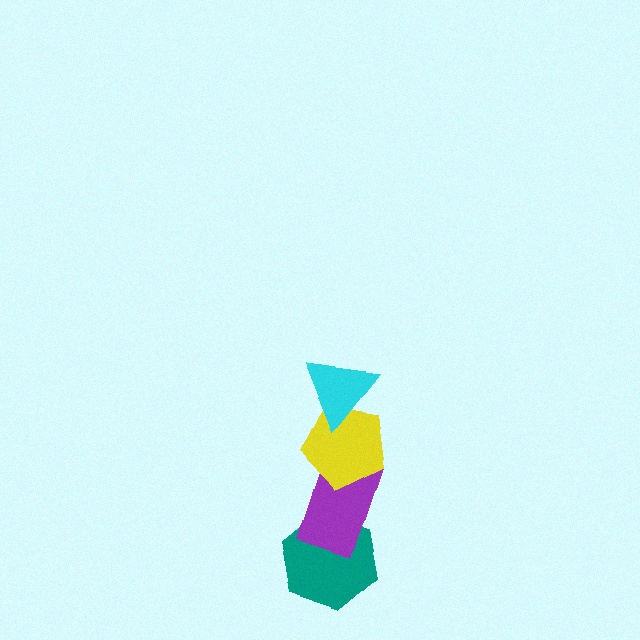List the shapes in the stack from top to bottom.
From top to bottom: the cyan triangle, the yellow pentagon, the purple rectangle, the teal hexagon.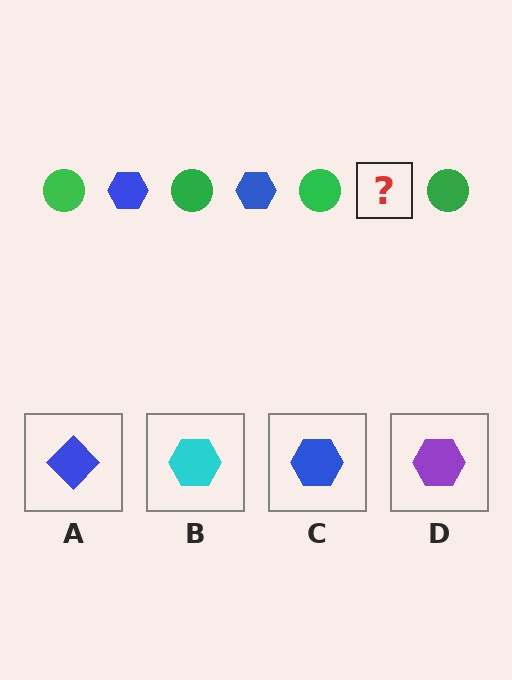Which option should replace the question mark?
Option C.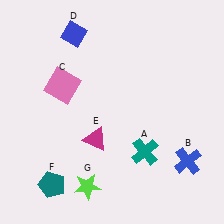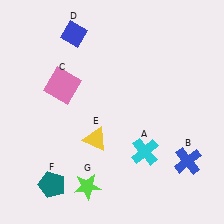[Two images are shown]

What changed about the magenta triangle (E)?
In Image 1, E is magenta. In Image 2, it changed to yellow.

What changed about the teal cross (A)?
In Image 1, A is teal. In Image 2, it changed to cyan.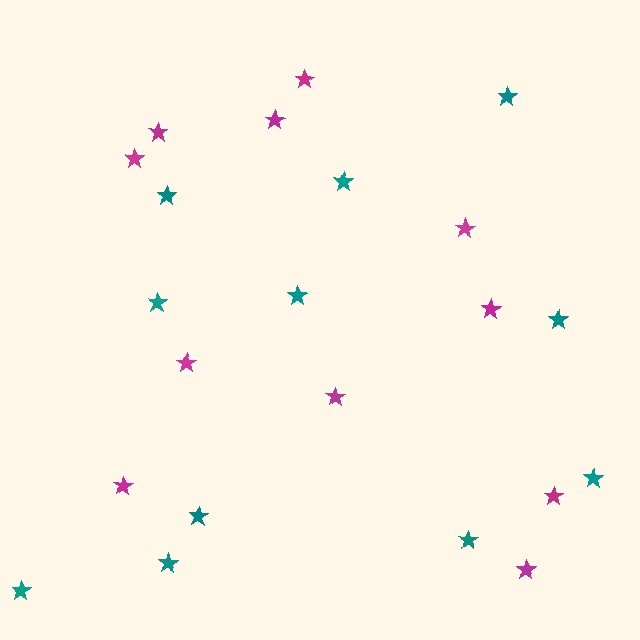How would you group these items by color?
There are 2 groups: one group of teal stars (11) and one group of magenta stars (11).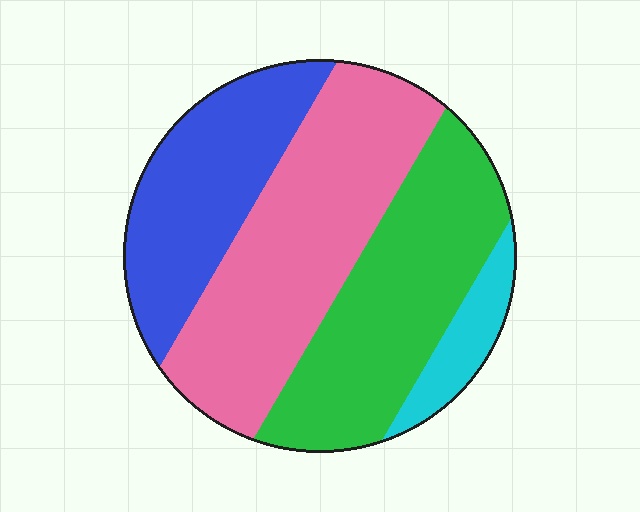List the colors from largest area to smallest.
From largest to smallest: pink, green, blue, cyan.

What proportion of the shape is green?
Green covers about 30% of the shape.